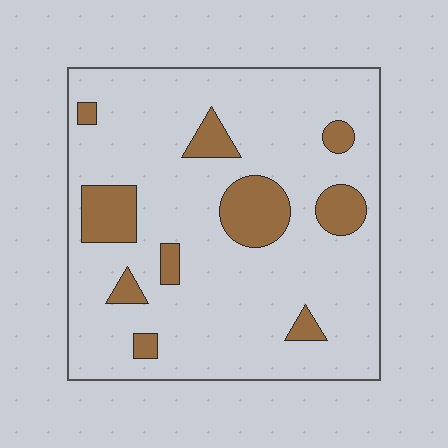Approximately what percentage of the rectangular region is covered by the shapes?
Approximately 15%.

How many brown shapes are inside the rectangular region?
10.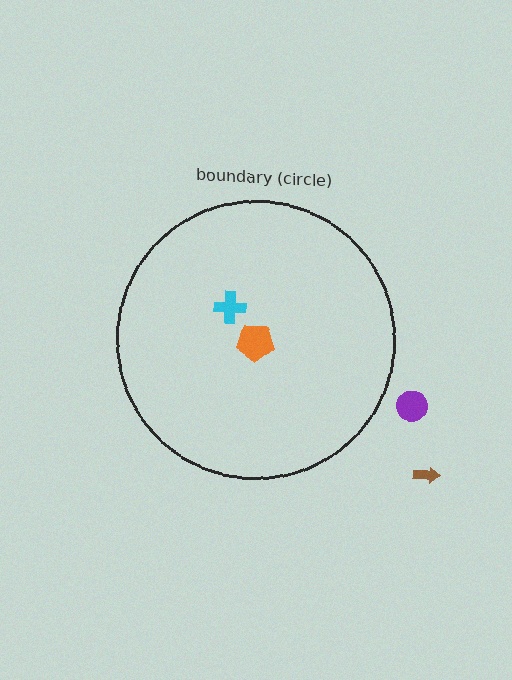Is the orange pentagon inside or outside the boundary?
Inside.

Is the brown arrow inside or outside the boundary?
Outside.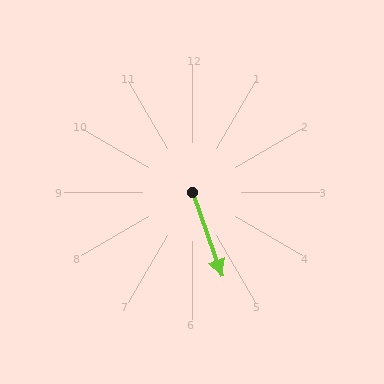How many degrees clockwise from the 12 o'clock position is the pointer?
Approximately 160 degrees.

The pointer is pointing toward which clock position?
Roughly 5 o'clock.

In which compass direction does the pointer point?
South.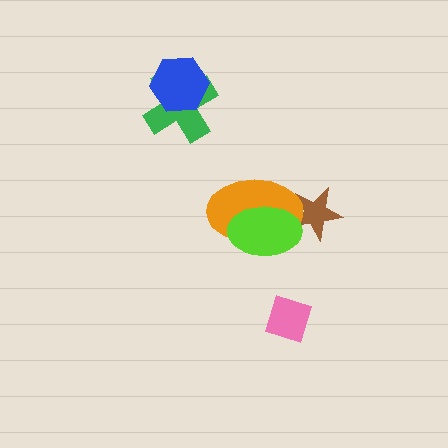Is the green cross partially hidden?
Yes, it is partially covered by another shape.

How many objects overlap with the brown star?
2 objects overlap with the brown star.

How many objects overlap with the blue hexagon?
1 object overlaps with the blue hexagon.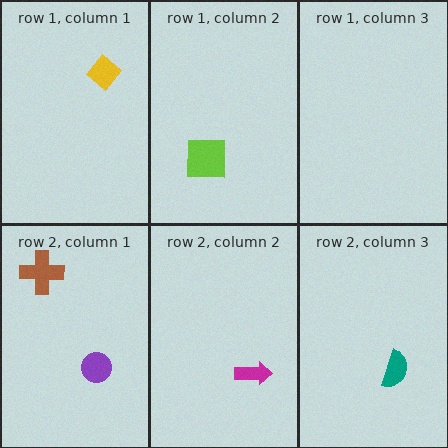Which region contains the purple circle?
The row 2, column 1 region.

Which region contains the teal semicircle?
The row 2, column 3 region.